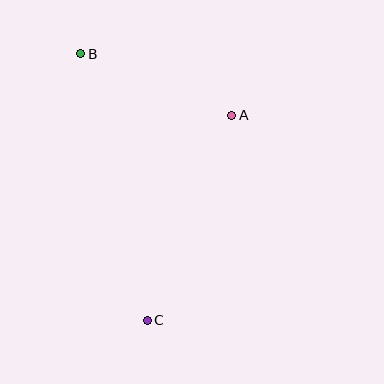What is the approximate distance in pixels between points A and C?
The distance between A and C is approximately 221 pixels.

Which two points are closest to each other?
Points A and B are closest to each other.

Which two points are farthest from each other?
Points B and C are farthest from each other.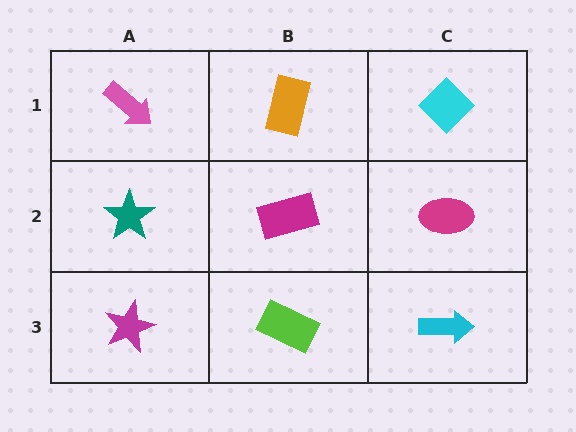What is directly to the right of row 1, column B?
A cyan diamond.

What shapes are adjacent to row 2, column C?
A cyan diamond (row 1, column C), a cyan arrow (row 3, column C), a magenta rectangle (row 2, column B).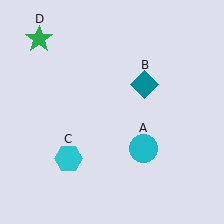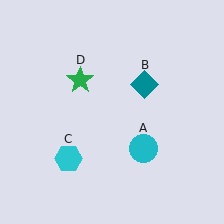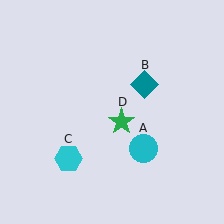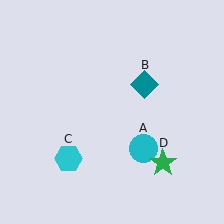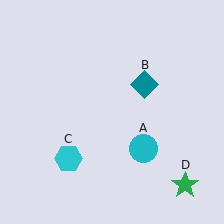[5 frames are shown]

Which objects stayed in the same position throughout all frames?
Cyan circle (object A) and teal diamond (object B) and cyan hexagon (object C) remained stationary.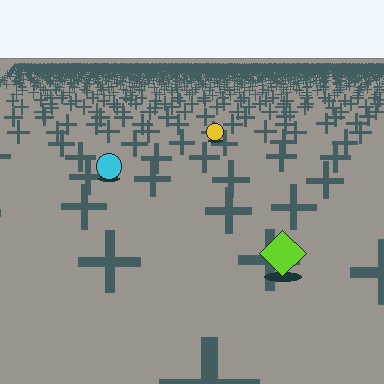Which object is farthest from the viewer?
The yellow circle is farthest from the viewer. It appears smaller and the ground texture around it is denser.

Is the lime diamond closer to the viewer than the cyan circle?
Yes. The lime diamond is closer — you can tell from the texture gradient: the ground texture is coarser near it.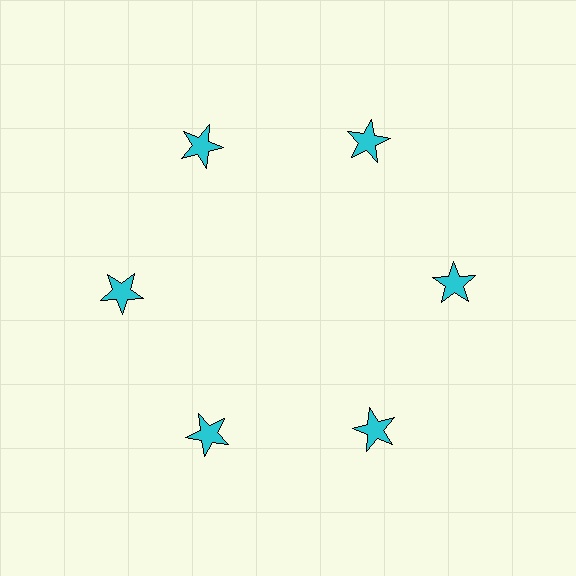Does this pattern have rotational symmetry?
Yes, this pattern has 6-fold rotational symmetry. It looks the same after rotating 60 degrees around the center.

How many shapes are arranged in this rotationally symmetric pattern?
There are 6 shapes, arranged in 6 groups of 1.